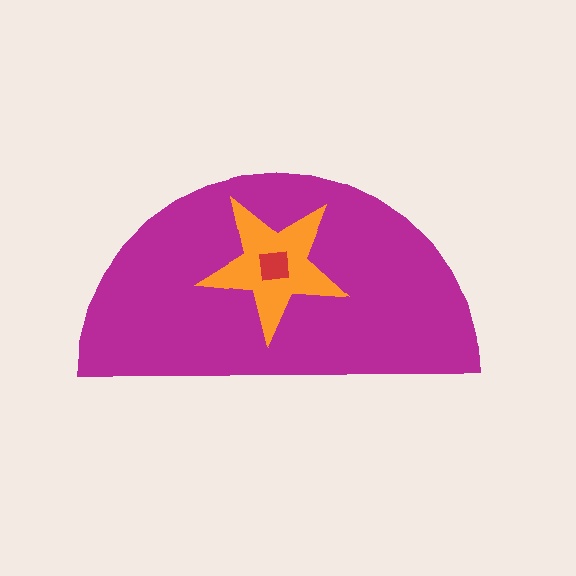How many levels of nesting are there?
3.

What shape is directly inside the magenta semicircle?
The orange star.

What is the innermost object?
The red square.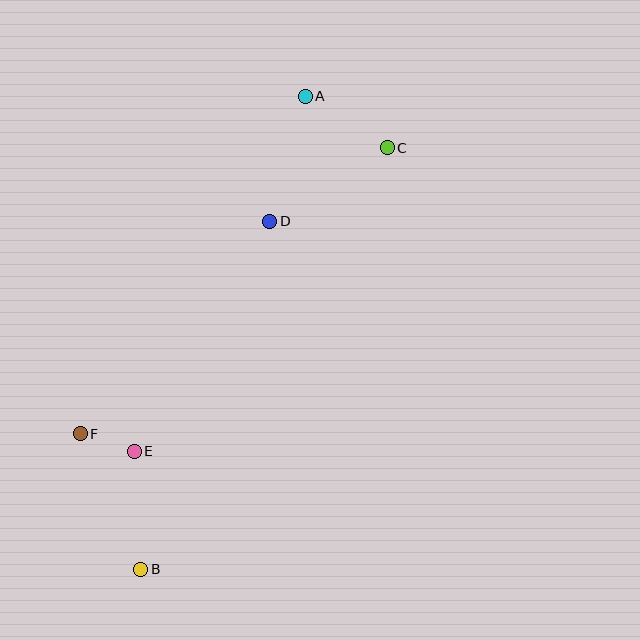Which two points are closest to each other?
Points E and F are closest to each other.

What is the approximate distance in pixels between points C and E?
The distance between C and E is approximately 395 pixels.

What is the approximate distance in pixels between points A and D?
The distance between A and D is approximately 130 pixels.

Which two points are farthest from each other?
Points A and B are farthest from each other.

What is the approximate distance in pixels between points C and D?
The distance between C and D is approximately 139 pixels.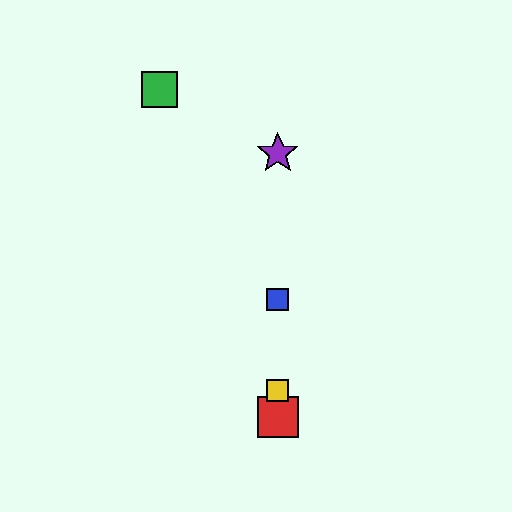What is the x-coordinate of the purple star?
The purple star is at x≈278.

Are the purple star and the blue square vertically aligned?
Yes, both are at x≈278.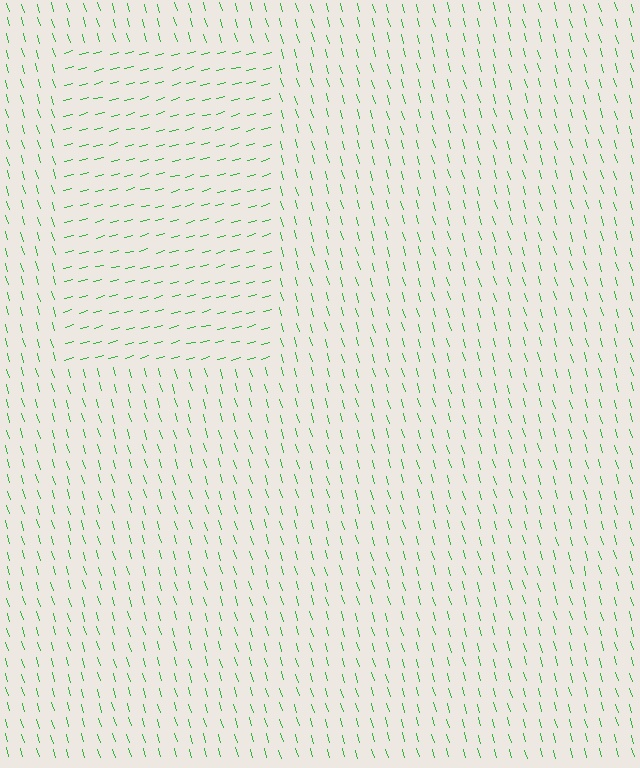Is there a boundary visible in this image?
Yes, there is a texture boundary formed by a change in line orientation.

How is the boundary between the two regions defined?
The boundary is defined purely by a change in line orientation (approximately 89 degrees difference). All lines are the same color and thickness.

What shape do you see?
I see a rectangle.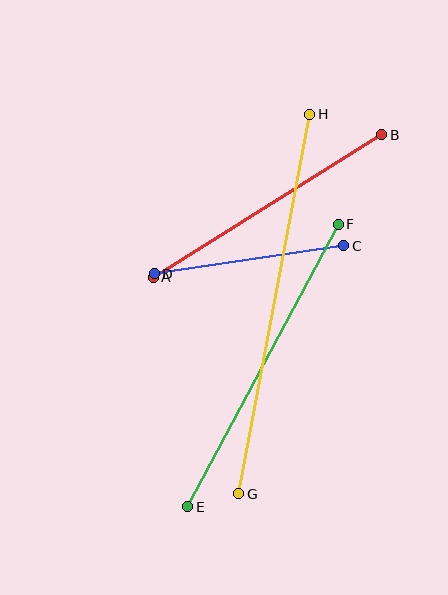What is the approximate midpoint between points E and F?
The midpoint is at approximately (263, 366) pixels.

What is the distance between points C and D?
The distance is approximately 191 pixels.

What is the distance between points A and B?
The distance is approximately 269 pixels.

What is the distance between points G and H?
The distance is approximately 386 pixels.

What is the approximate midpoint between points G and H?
The midpoint is at approximately (274, 304) pixels.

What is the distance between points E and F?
The distance is approximately 320 pixels.